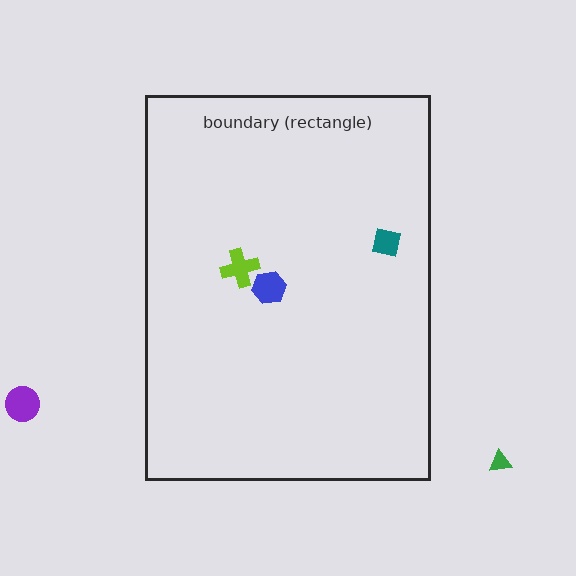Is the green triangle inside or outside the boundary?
Outside.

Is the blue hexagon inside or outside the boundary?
Inside.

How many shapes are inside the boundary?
3 inside, 2 outside.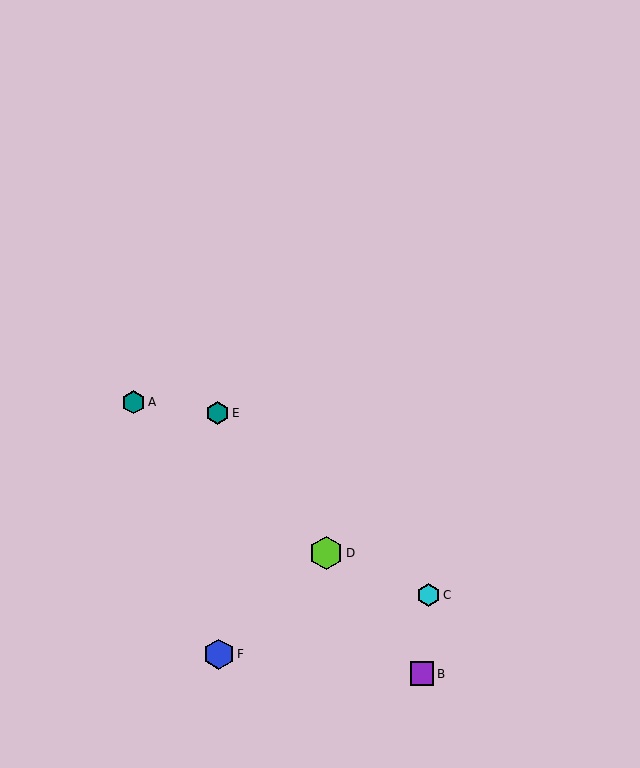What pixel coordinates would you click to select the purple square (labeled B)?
Click at (422, 674) to select the purple square B.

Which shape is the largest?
The lime hexagon (labeled D) is the largest.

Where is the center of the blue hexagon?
The center of the blue hexagon is at (219, 654).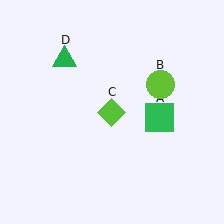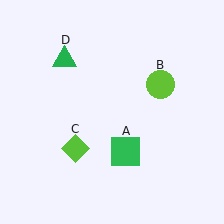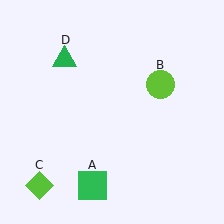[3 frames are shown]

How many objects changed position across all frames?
2 objects changed position: green square (object A), lime diamond (object C).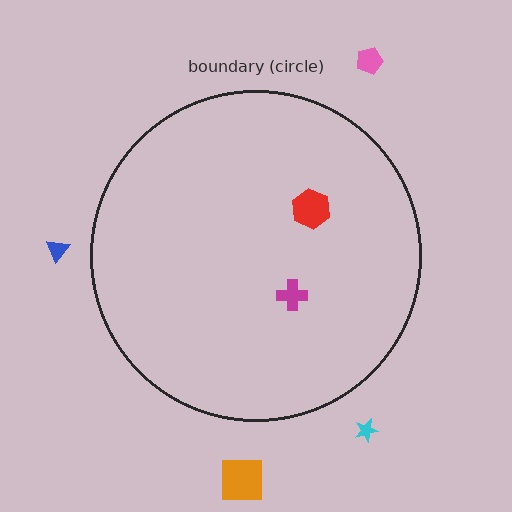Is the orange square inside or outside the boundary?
Outside.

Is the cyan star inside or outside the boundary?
Outside.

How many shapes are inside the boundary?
2 inside, 4 outside.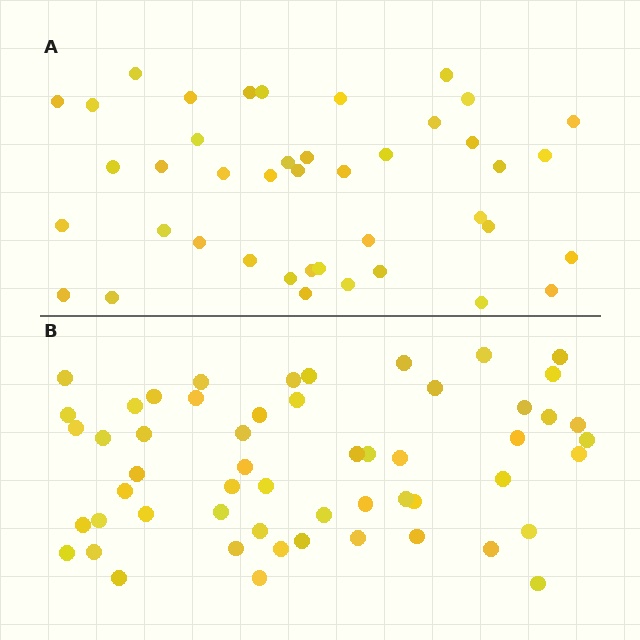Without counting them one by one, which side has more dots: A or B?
Region B (the bottom region) has more dots.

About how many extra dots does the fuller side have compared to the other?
Region B has approximately 15 more dots than region A.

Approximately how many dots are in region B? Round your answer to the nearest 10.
About 60 dots. (The exact count is 55, which rounds to 60.)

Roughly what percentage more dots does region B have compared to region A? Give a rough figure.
About 30% more.